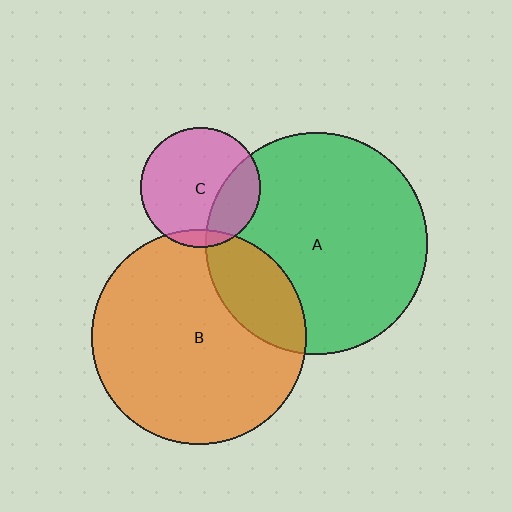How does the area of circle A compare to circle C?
Approximately 3.5 times.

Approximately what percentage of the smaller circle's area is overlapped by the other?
Approximately 20%.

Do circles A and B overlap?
Yes.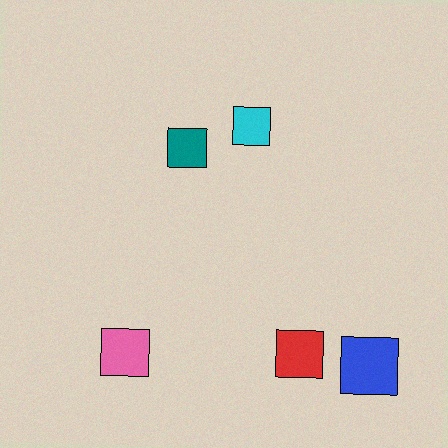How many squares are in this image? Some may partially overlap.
There are 5 squares.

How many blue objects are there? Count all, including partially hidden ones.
There is 1 blue object.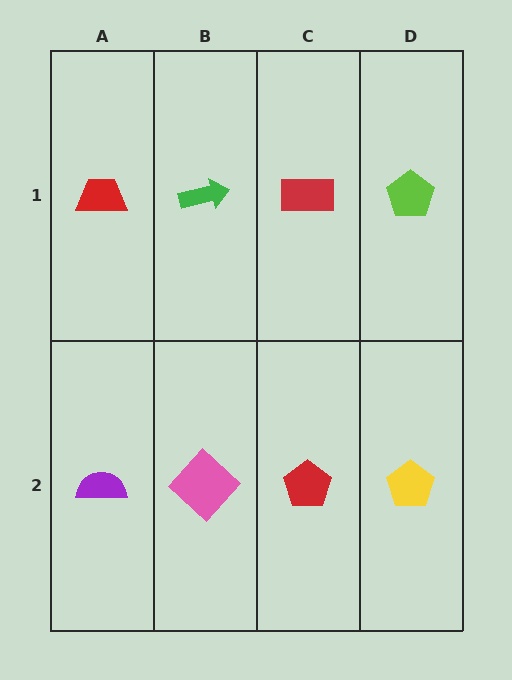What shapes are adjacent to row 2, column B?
A green arrow (row 1, column B), a purple semicircle (row 2, column A), a red pentagon (row 2, column C).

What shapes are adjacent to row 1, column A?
A purple semicircle (row 2, column A), a green arrow (row 1, column B).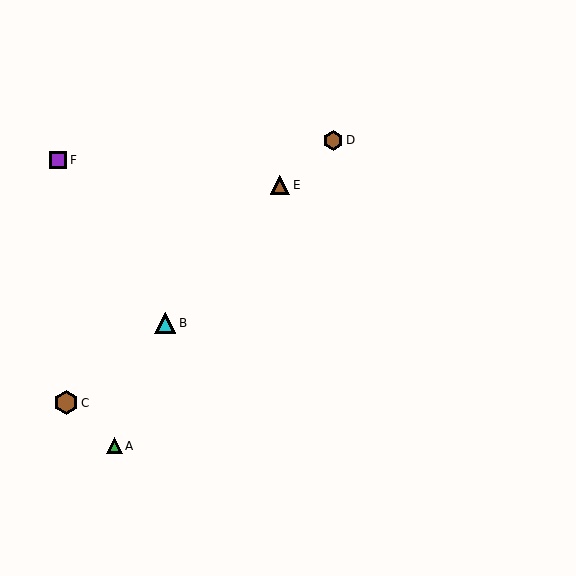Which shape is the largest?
The brown hexagon (labeled C) is the largest.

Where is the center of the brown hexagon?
The center of the brown hexagon is at (66, 403).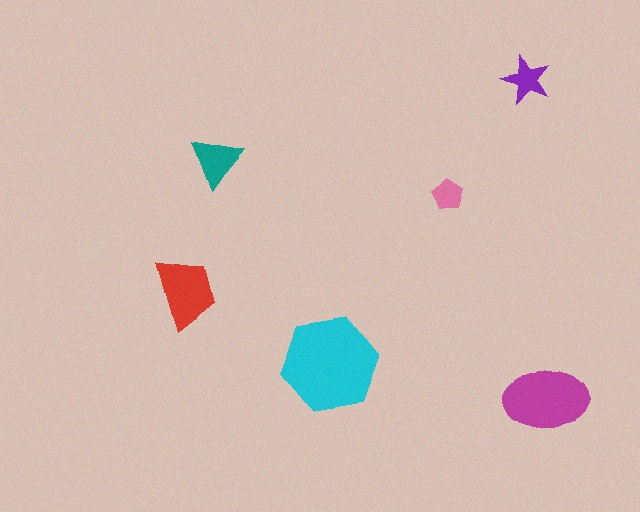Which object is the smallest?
The pink pentagon.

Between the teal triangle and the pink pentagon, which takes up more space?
The teal triangle.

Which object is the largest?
The cyan hexagon.